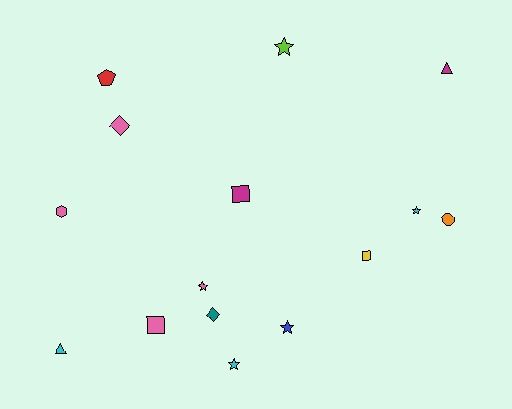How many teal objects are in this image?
There is 1 teal object.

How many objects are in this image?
There are 15 objects.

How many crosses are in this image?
There are no crosses.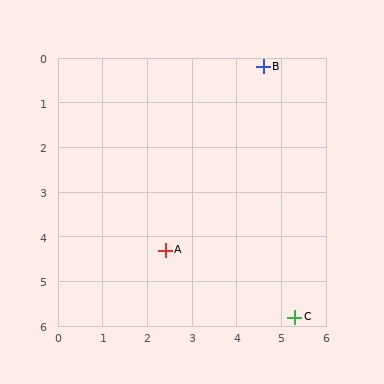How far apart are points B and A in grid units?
Points B and A are about 4.7 grid units apart.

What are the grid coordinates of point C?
Point C is at approximately (5.3, 5.8).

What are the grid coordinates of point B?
Point B is at approximately (4.6, 0.2).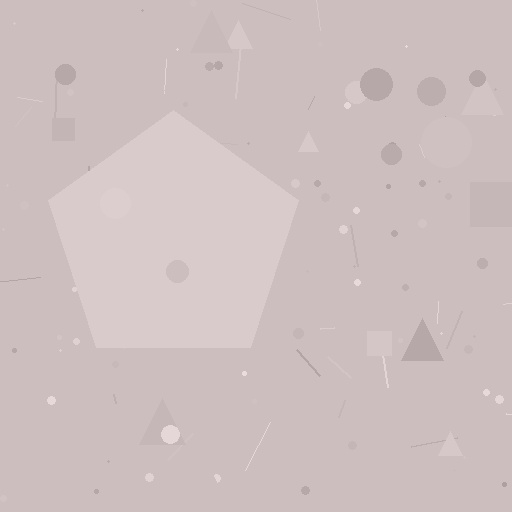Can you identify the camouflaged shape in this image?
The camouflaged shape is a pentagon.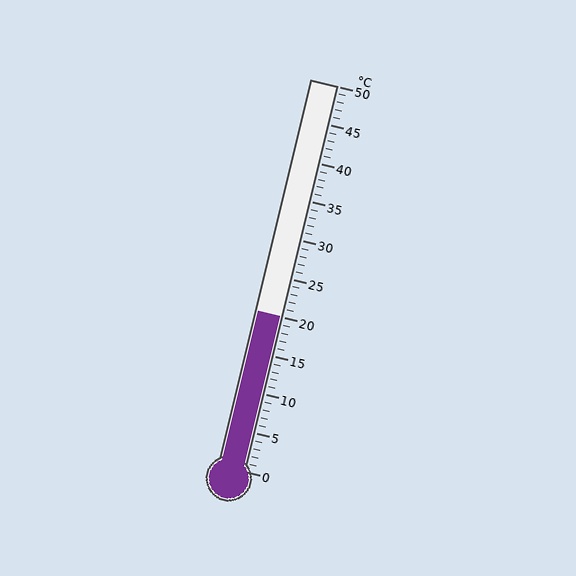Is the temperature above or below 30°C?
The temperature is below 30°C.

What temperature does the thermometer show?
The thermometer shows approximately 20°C.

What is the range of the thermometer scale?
The thermometer scale ranges from 0°C to 50°C.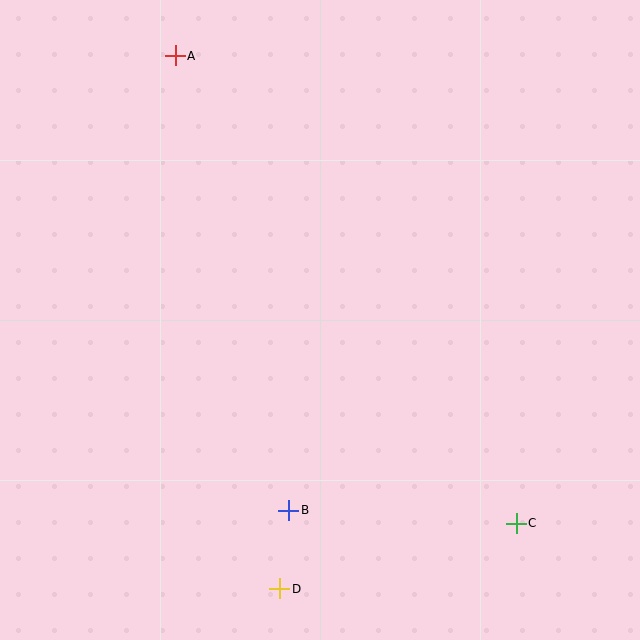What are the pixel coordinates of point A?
Point A is at (175, 56).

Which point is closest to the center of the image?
Point B at (289, 510) is closest to the center.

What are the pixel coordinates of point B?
Point B is at (289, 510).